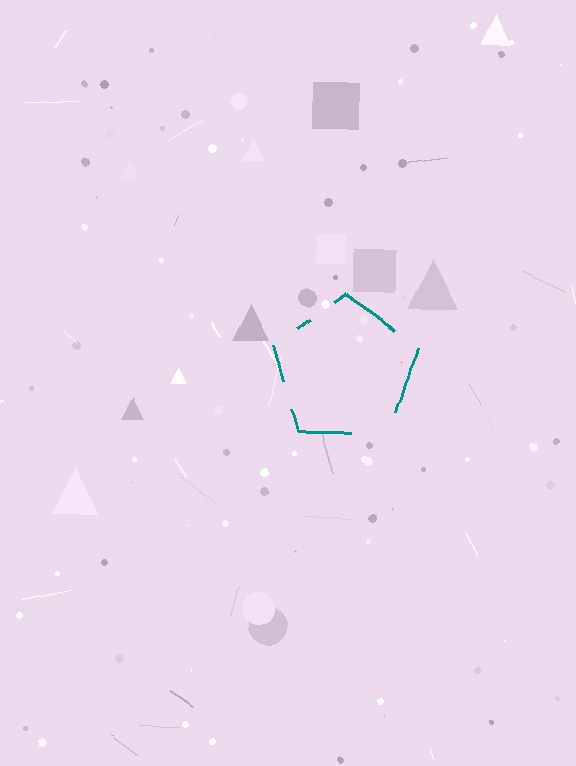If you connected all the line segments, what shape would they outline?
They would outline a pentagon.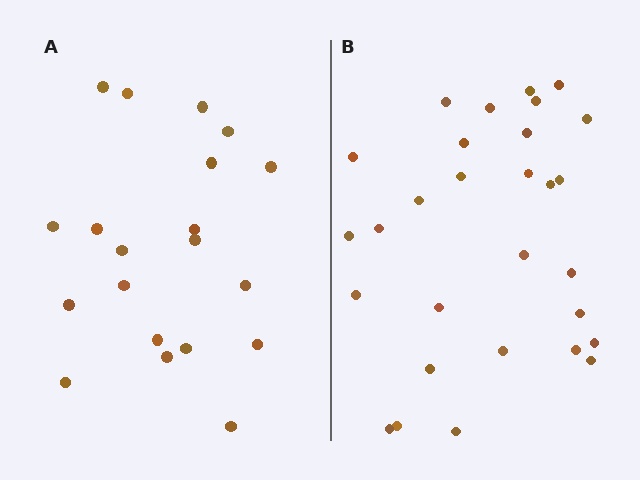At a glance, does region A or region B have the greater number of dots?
Region B (the right region) has more dots.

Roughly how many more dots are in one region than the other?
Region B has roughly 8 or so more dots than region A.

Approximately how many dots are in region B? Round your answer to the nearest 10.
About 30 dots. (The exact count is 29, which rounds to 30.)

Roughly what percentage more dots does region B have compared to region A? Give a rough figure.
About 45% more.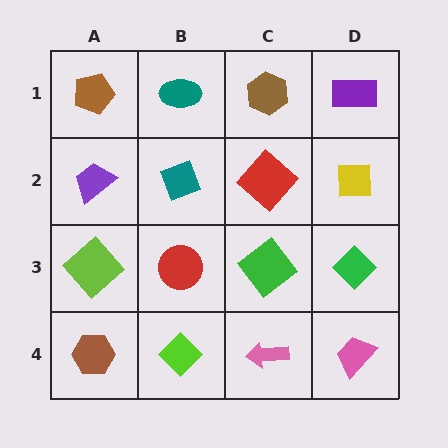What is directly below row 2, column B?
A red circle.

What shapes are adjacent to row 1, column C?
A red diamond (row 2, column C), a teal ellipse (row 1, column B), a purple rectangle (row 1, column D).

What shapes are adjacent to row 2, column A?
A brown pentagon (row 1, column A), a lime diamond (row 3, column A), a teal diamond (row 2, column B).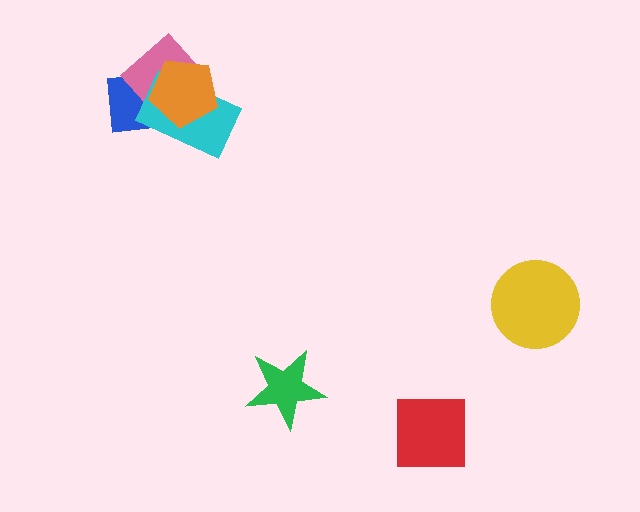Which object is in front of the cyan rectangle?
The orange pentagon is in front of the cyan rectangle.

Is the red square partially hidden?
No, no other shape covers it.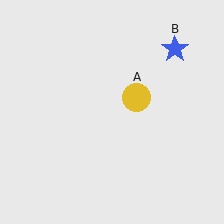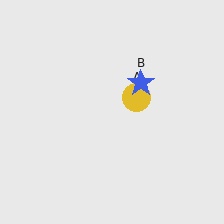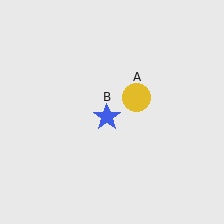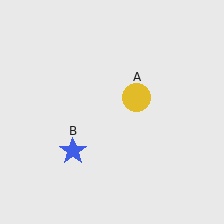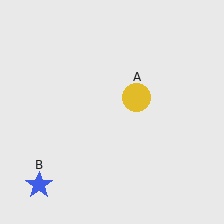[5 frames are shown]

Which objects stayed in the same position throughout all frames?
Yellow circle (object A) remained stationary.